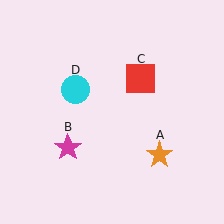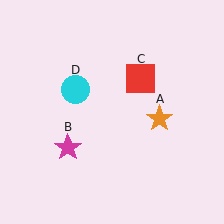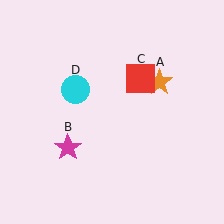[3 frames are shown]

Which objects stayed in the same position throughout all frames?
Magenta star (object B) and red square (object C) and cyan circle (object D) remained stationary.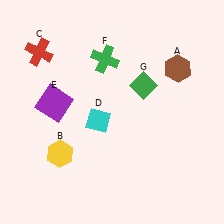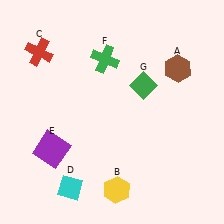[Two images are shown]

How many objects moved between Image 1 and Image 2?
3 objects moved between the two images.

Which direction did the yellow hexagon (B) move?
The yellow hexagon (B) moved right.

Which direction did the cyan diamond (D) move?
The cyan diamond (D) moved down.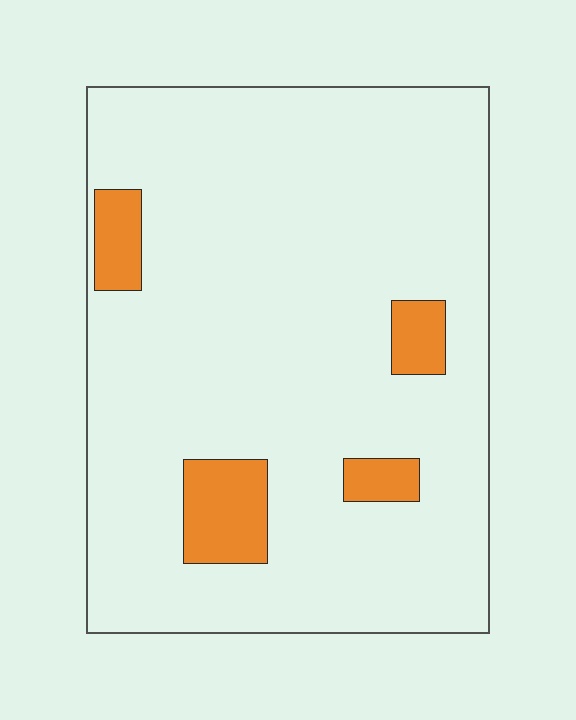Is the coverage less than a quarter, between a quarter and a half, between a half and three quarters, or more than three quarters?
Less than a quarter.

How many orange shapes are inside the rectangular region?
4.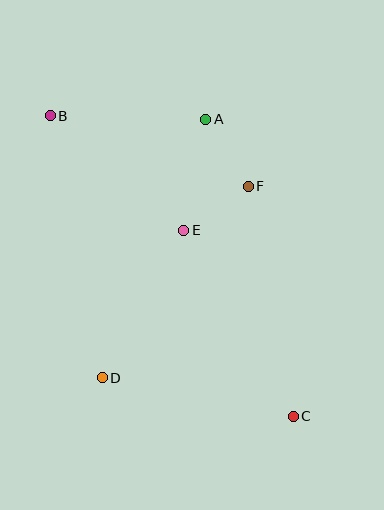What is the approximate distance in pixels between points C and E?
The distance between C and E is approximately 216 pixels.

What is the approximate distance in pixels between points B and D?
The distance between B and D is approximately 267 pixels.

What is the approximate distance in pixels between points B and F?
The distance between B and F is approximately 210 pixels.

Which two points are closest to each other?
Points E and F are closest to each other.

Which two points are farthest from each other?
Points B and C are farthest from each other.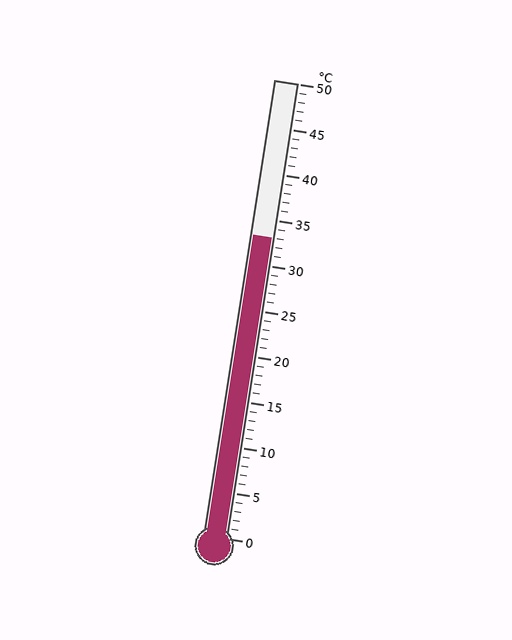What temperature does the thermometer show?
The thermometer shows approximately 33°C.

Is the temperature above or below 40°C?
The temperature is below 40°C.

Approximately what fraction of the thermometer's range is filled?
The thermometer is filled to approximately 65% of its range.